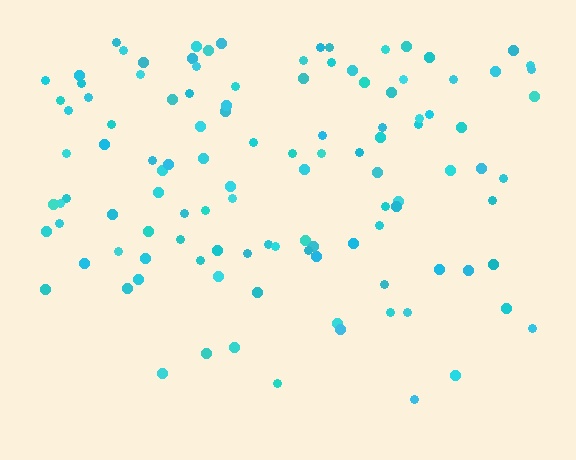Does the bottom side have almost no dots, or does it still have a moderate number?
Still a moderate number, just noticeably fewer than the top.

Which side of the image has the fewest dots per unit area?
The bottom.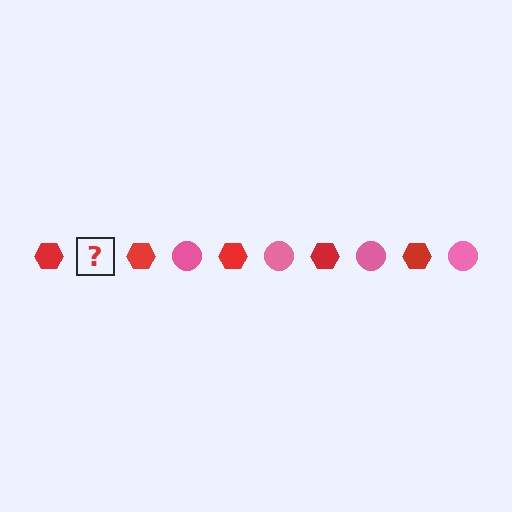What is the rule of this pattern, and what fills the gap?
The rule is that the pattern alternates between red hexagon and pink circle. The gap should be filled with a pink circle.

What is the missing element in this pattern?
The missing element is a pink circle.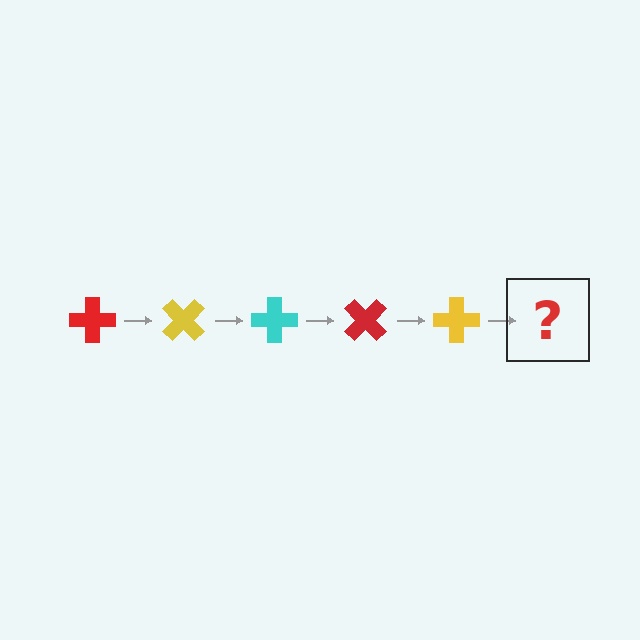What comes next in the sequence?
The next element should be a cyan cross, rotated 225 degrees from the start.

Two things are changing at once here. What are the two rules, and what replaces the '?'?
The two rules are that it rotates 45 degrees each step and the color cycles through red, yellow, and cyan. The '?' should be a cyan cross, rotated 225 degrees from the start.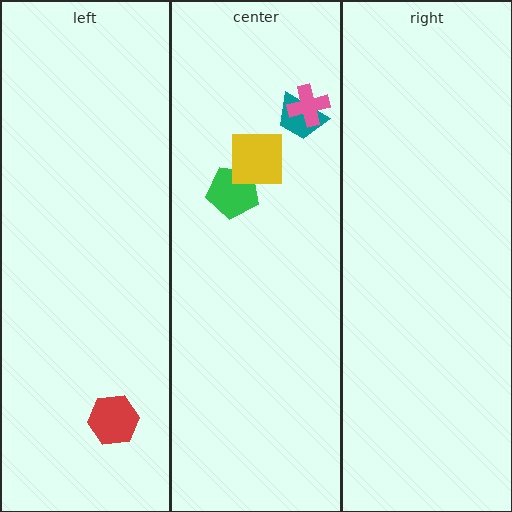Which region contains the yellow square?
The center region.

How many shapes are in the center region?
4.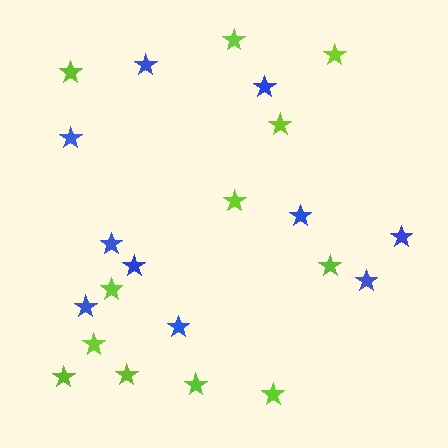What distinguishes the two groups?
There are 2 groups: one group of blue stars (10) and one group of lime stars (12).